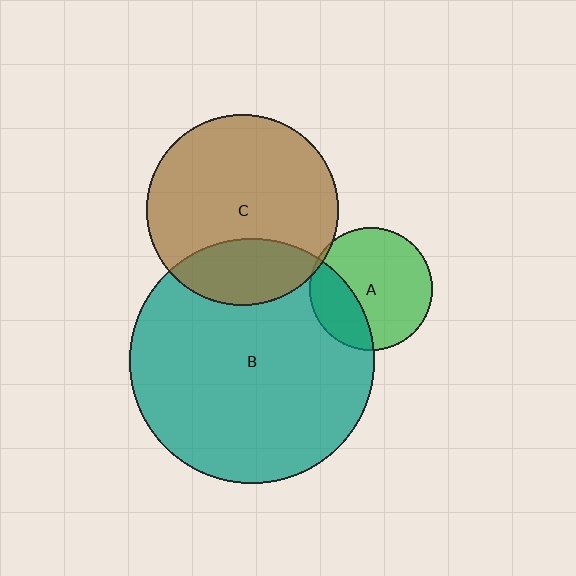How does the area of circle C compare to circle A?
Approximately 2.5 times.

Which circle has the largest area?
Circle B (teal).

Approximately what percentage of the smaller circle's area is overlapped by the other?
Approximately 25%.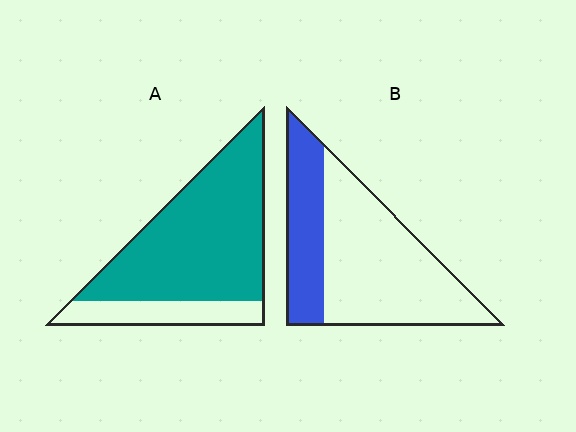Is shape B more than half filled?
No.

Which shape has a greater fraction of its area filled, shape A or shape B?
Shape A.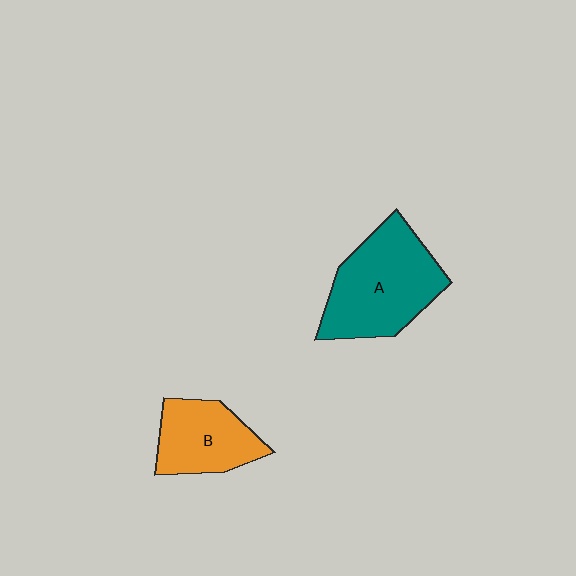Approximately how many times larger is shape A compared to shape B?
Approximately 1.5 times.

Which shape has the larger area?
Shape A (teal).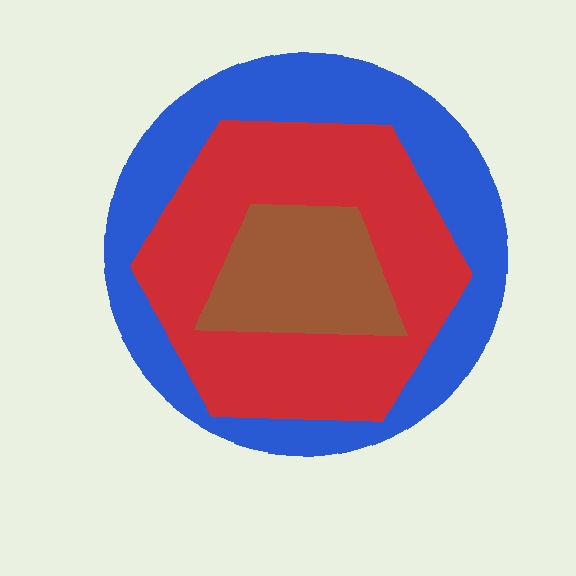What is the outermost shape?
The blue circle.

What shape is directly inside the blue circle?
The red hexagon.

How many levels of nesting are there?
3.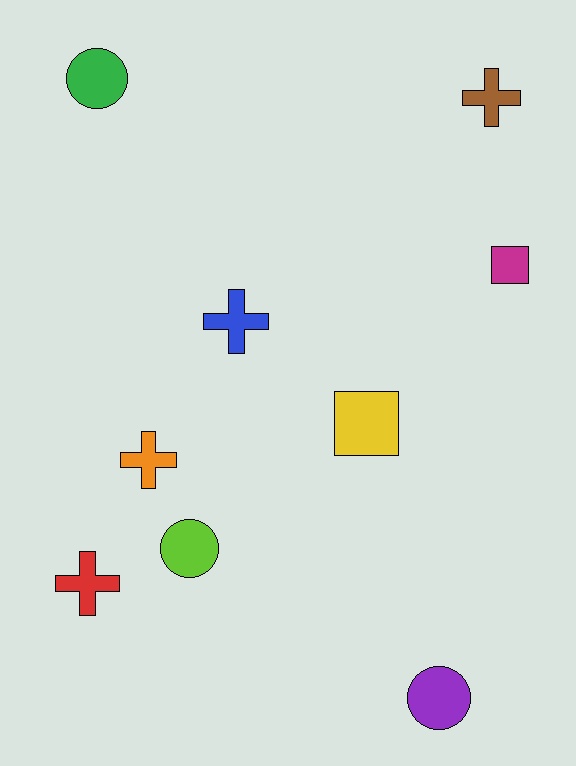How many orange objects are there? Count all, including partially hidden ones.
There is 1 orange object.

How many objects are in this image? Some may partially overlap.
There are 9 objects.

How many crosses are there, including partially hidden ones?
There are 4 crosses.